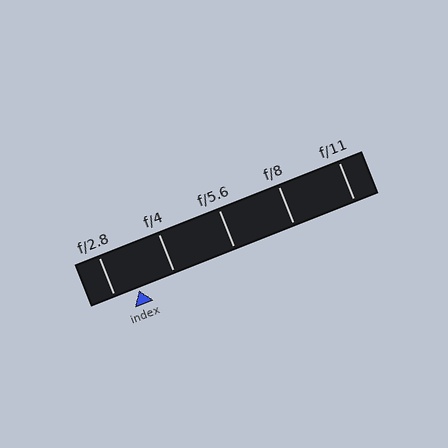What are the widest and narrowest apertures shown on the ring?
The widest aperture shown is f/2.8 and the narrowest is f/11.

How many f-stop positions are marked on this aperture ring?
There are 5 f-stop positions marked.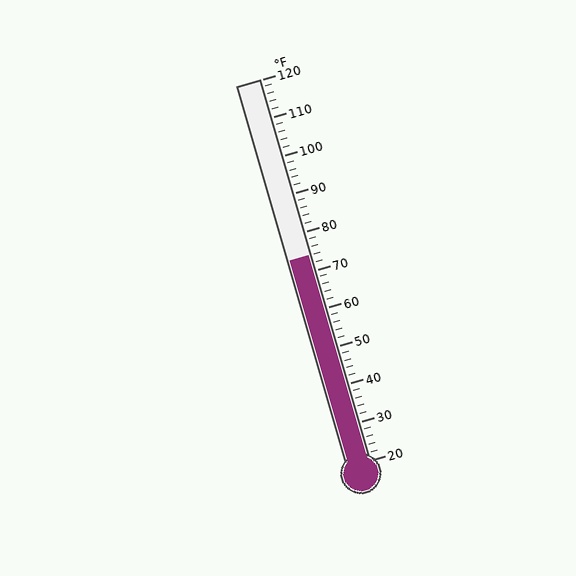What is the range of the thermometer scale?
The thermometer scale ranges from 20°F to 120°F.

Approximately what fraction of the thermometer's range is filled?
The thermometer is filled to approximately 55% of its range.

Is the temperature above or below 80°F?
The temperature is below 80°F.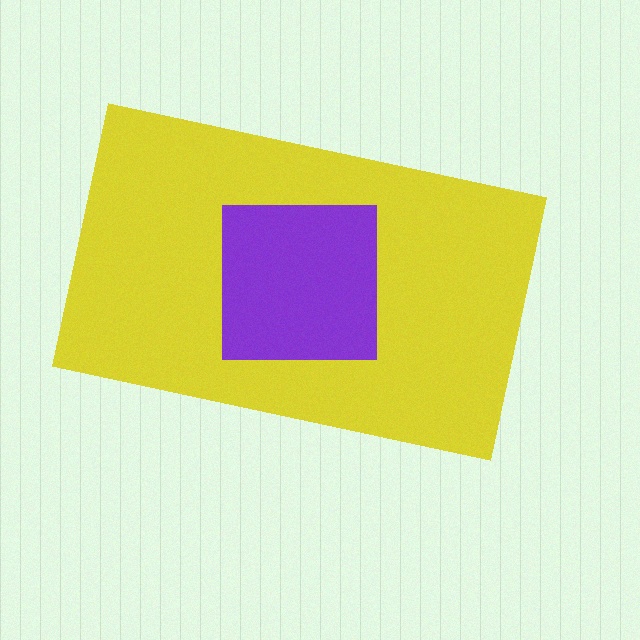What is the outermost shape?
The yellow rectangle.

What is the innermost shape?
The purple square.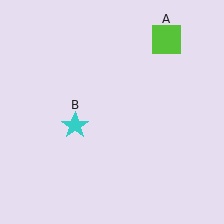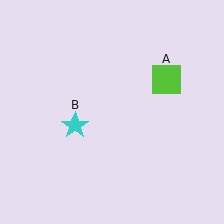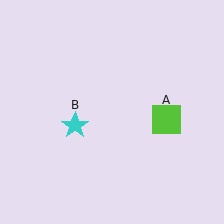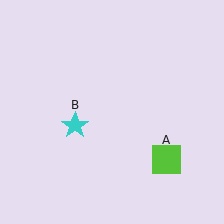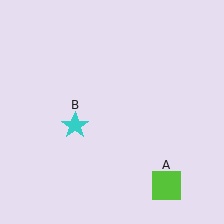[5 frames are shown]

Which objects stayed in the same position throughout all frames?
Cyan star (object B) remained stationary.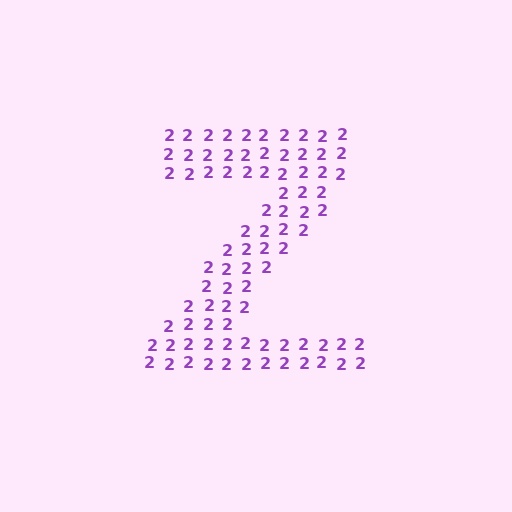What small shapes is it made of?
It is made of small digit 2's.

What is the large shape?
The large shape is the letter Z.